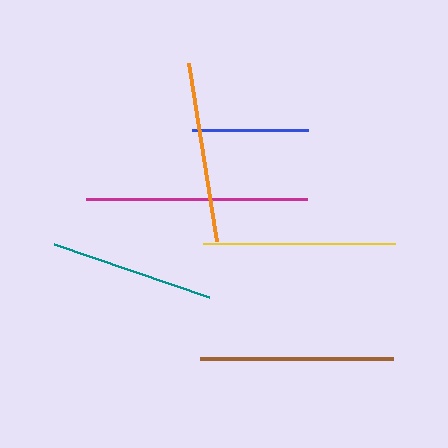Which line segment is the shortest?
The blue line is the shortest at approximately 117 pixels.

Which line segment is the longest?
The magenta line is the longest at approximately 221 pixels.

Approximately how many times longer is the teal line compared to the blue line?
The teal line is approximately 1.4 times the length of the blue line.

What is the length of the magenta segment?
The magenta segment is approximately 221 pixels long.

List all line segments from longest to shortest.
From longest to shortest: magenta, brown, yellow, orange, teal, blue.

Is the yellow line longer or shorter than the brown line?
The brown line is longer than the yellow line.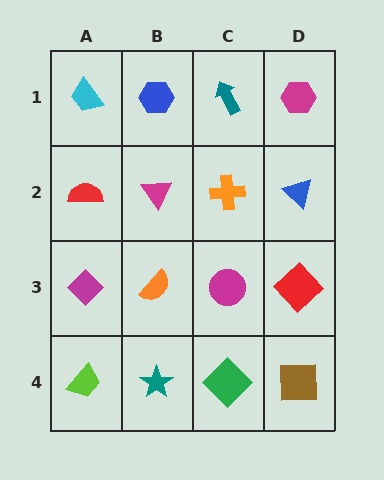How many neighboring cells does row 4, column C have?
3.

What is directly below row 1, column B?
A magenta triangle.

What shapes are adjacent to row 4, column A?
A magenta diamond (row 3, column A), a teal star (row 4, column B).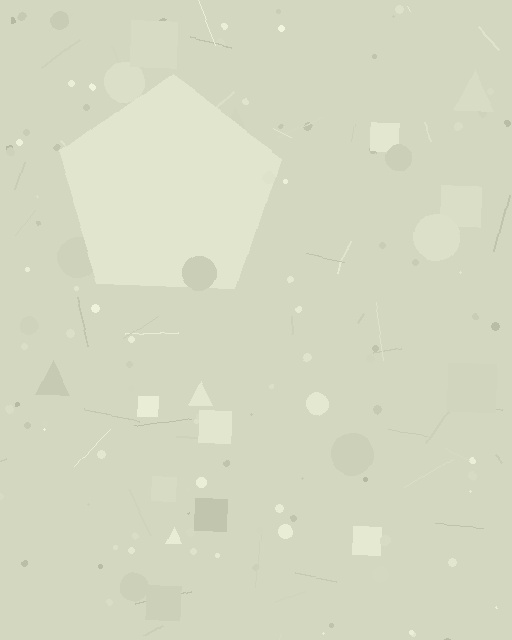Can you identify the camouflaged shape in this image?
The camouflaged shape is a pentagon.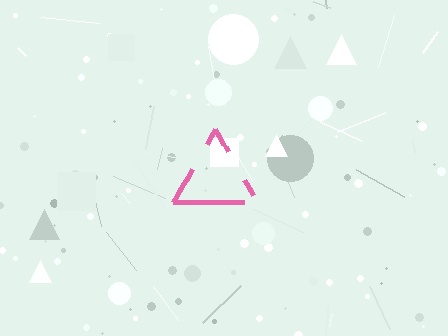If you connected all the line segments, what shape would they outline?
They would outline a triangle.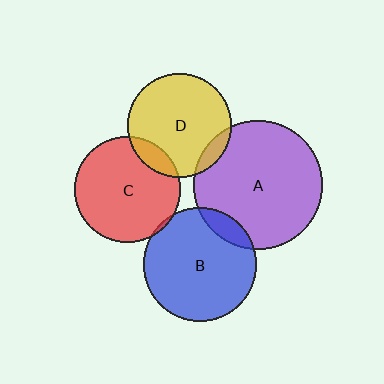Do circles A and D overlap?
Yes.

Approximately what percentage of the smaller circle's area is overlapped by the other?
Approximately 10%.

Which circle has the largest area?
Circle A (purple).